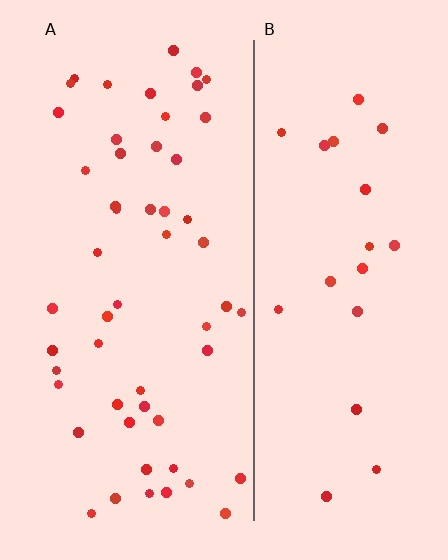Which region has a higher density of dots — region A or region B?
A (the left).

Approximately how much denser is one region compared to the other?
Approximately 2.4× — region A over region B.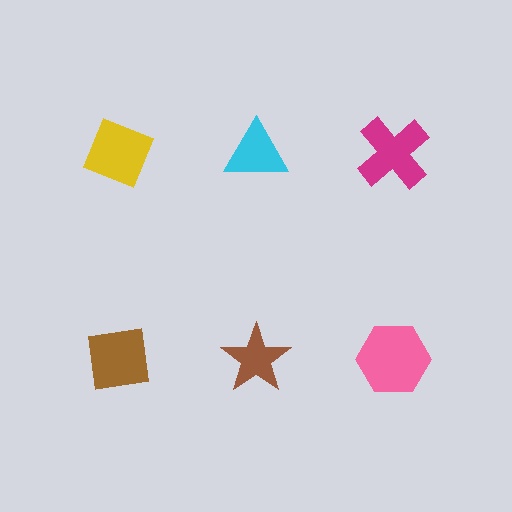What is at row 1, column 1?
A yellow diamond.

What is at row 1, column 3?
A magenta cross.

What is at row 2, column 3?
A pink hexagon.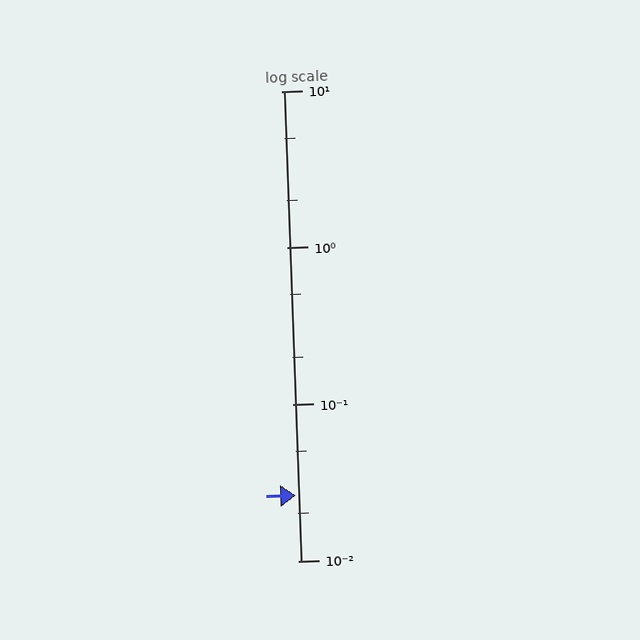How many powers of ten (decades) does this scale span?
The scale spans 3 decades, from 0.01 to 10.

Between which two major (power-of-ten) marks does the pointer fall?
The pointer is between 0.01 and 0.1.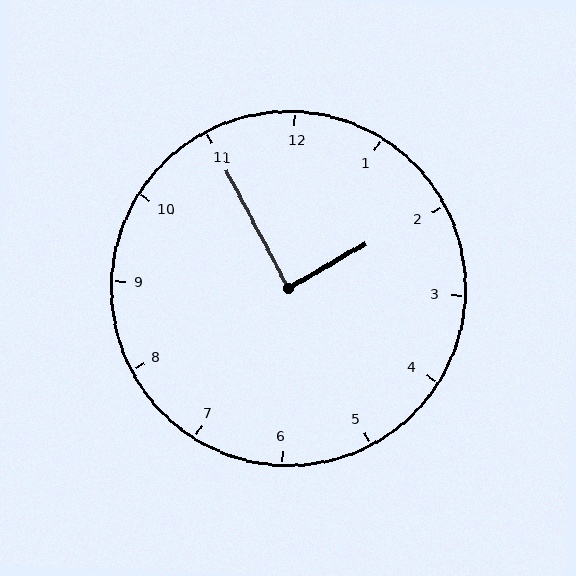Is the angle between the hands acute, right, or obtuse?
It is right.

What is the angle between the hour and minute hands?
Approximately 88 degrees.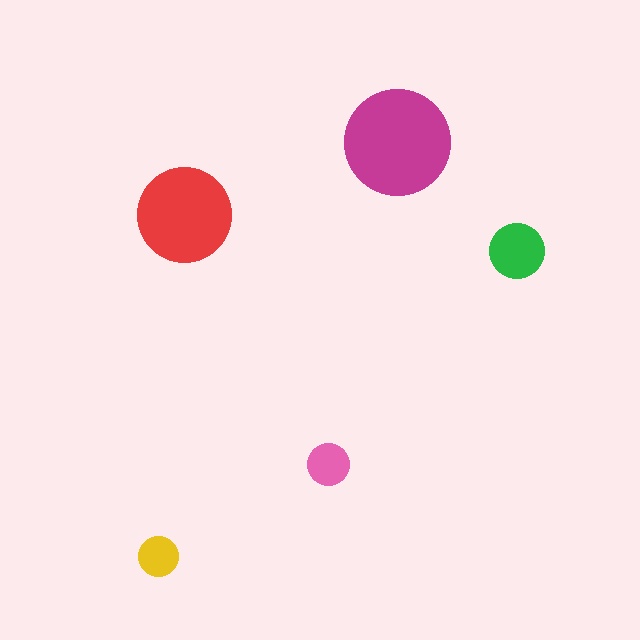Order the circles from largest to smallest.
the magenta one, the red one, the green one, the pink one, the yellow one.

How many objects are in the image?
There are 5 objects in the image.